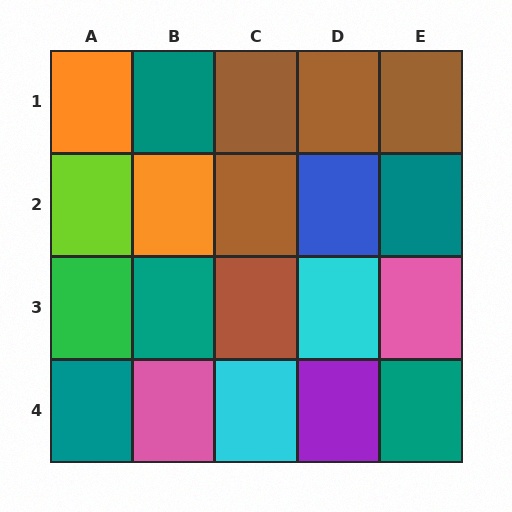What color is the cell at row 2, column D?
Blue.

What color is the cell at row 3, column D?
Cyan.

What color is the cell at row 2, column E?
Teal.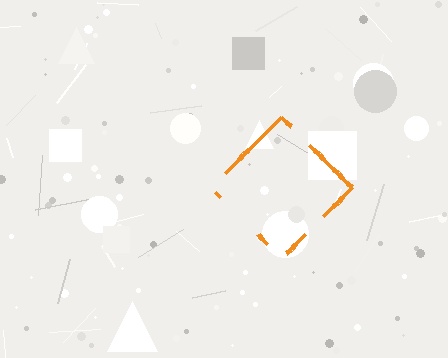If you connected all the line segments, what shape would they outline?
They would outline a diamond.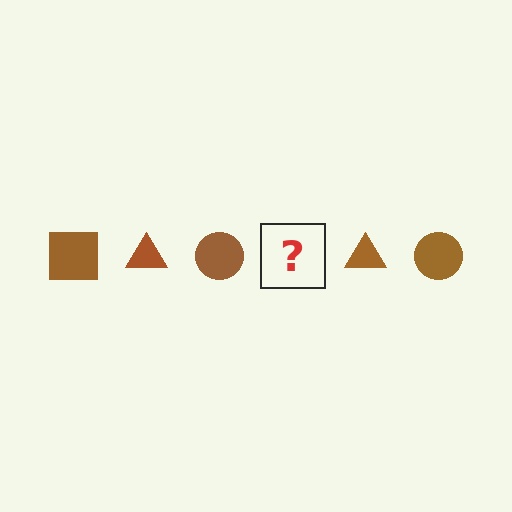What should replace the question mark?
The question mark should be replaced with a brown square.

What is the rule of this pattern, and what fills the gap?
The rule is that the pattern cycles through square, triangle, circle shapes in brown. The gap should be filled with a brown square.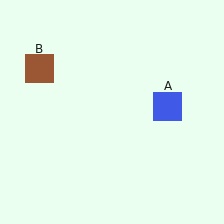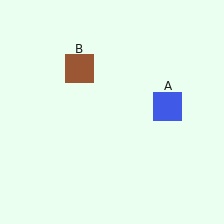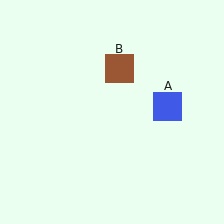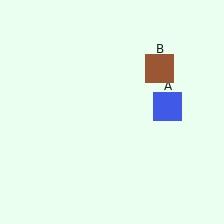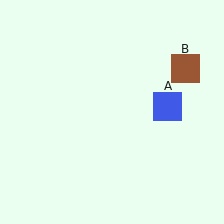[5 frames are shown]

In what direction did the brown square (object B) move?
The brown square (object B) moved right.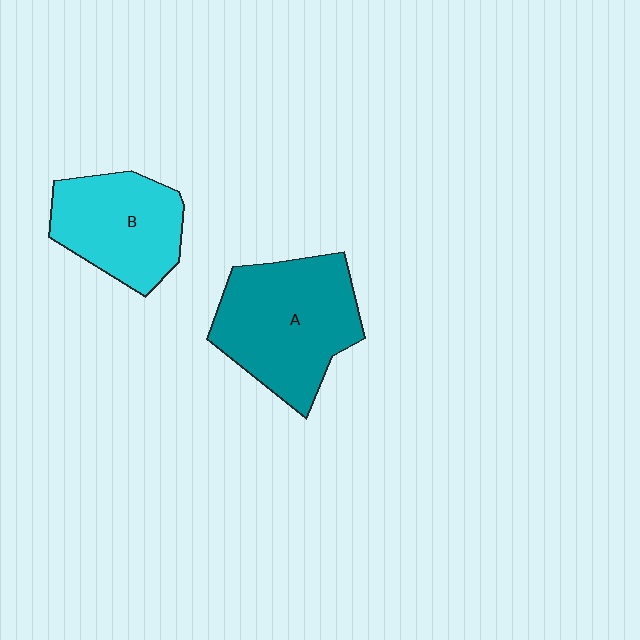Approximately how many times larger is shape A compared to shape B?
Approximately 1.4 times.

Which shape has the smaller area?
Shape B (cyan).